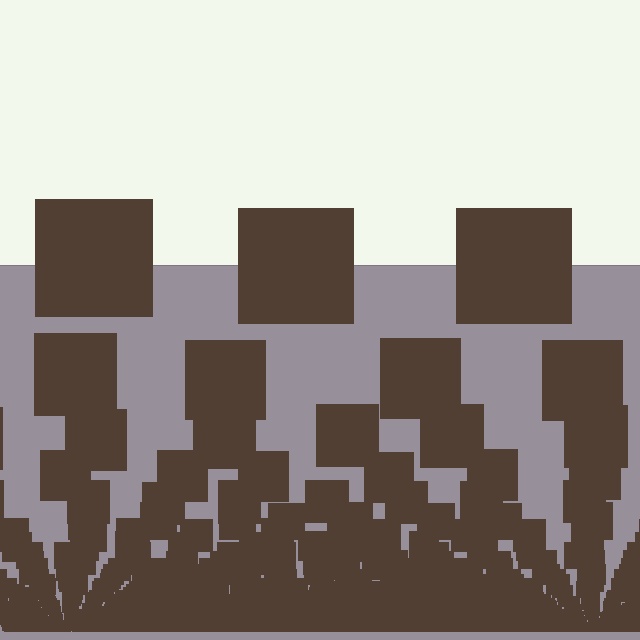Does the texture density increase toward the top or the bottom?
Density increases toward the bottom.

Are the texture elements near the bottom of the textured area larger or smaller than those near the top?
Smaller. The gradient is inverted — elements near the bottom are smaller and denser.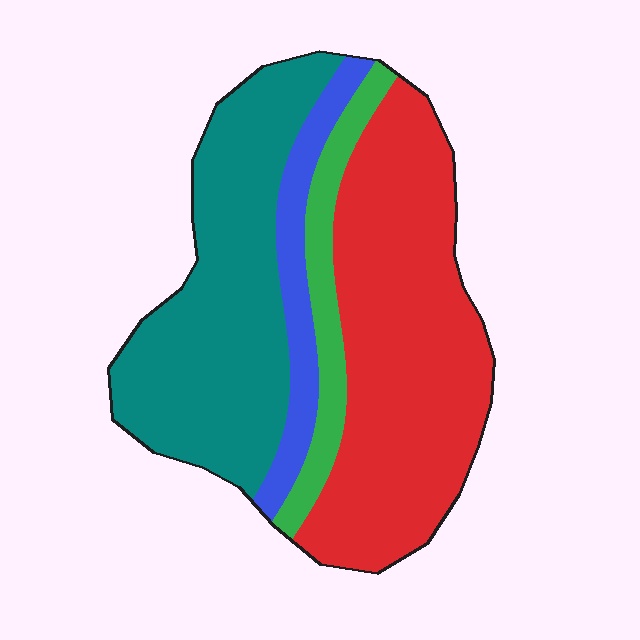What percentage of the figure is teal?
Teal takes up between a third and a half of the figure.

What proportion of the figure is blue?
Blue takes up less than a sixth of the figure.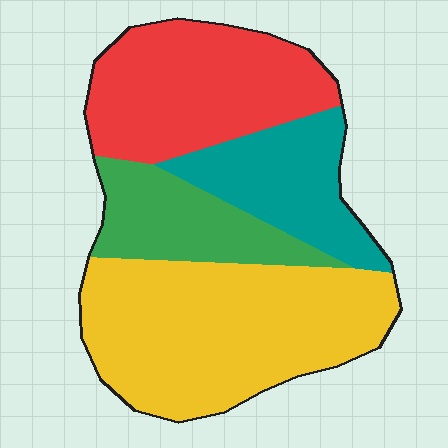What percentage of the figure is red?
Red takes up about one quarter (1/4) of the figure.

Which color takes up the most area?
Yellow, at roughly 40%.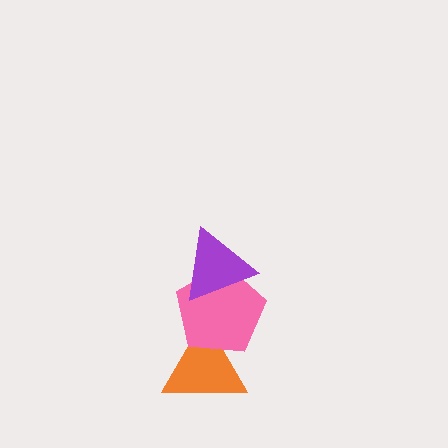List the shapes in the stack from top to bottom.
From top to bottom: the purple triangle, the pink pentagon, the orange triangle.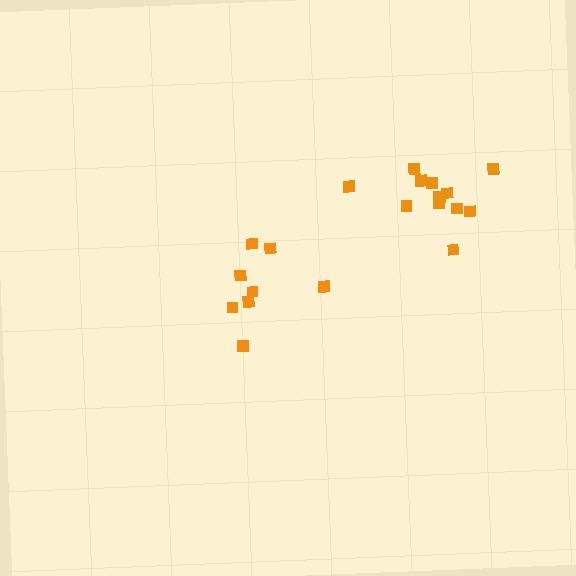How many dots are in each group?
Group 1: 12 dots, Group 2: 8 dots (20 total).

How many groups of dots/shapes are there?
There are 2 groups.